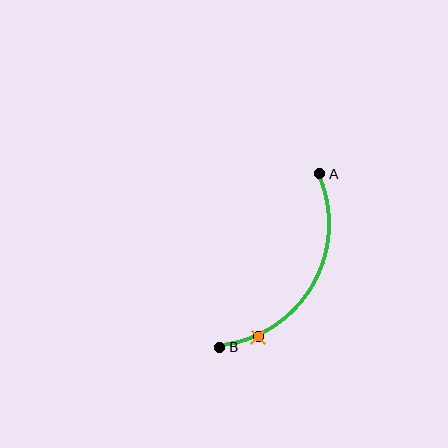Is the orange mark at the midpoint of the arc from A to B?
No. The orange mark lies on the arc but is closer to endpoint B. The arc midpoint would be at the point on the curve equidistant along the arc from both A and B.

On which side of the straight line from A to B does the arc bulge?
The arc bulges to the right of the straight line connecting A and B.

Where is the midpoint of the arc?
The arc midpoint is the point on the curve farthest from the straight line joining A and B. It sits to the right of that line.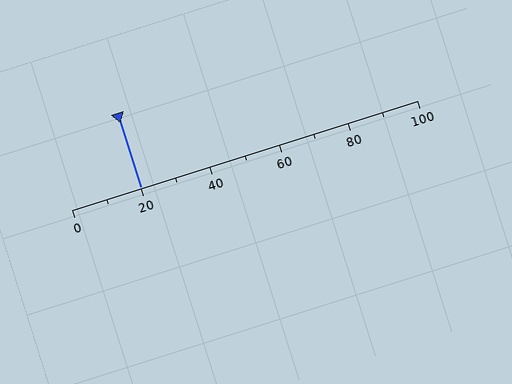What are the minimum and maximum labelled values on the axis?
The axis runs from 0 to 100.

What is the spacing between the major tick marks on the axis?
The major ticks are spaced 20 apart.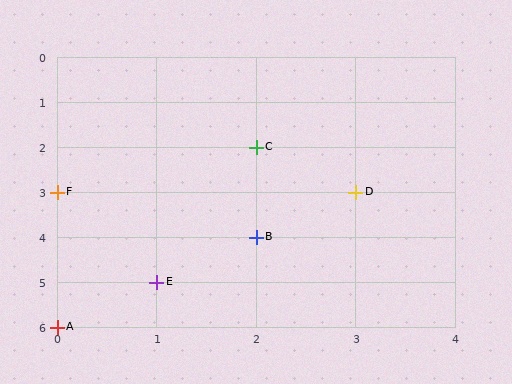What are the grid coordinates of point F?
Point F is at grid coordinates (0, 3).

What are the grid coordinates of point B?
Point B is at grid coordinates (2, 4).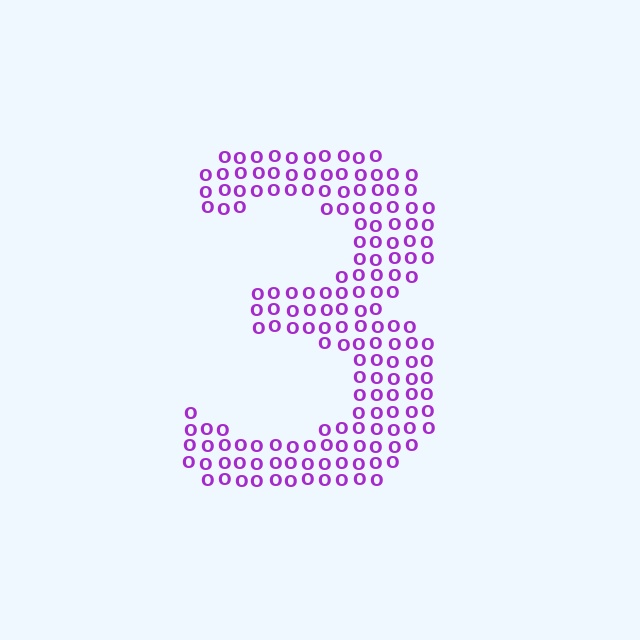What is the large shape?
The large shape is the digit 3.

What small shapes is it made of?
It is made of small letter O's.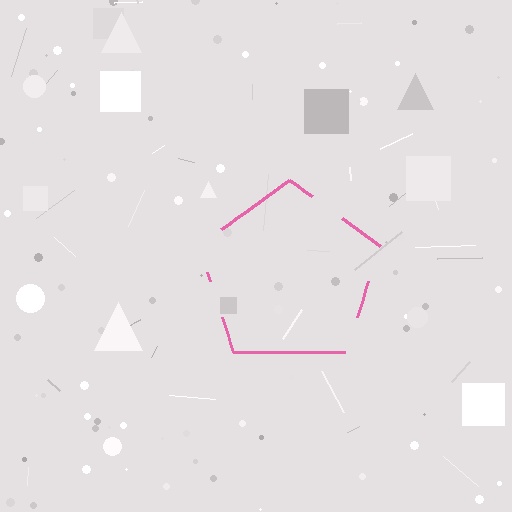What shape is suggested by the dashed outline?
The dashed outline suggests a pentagon.